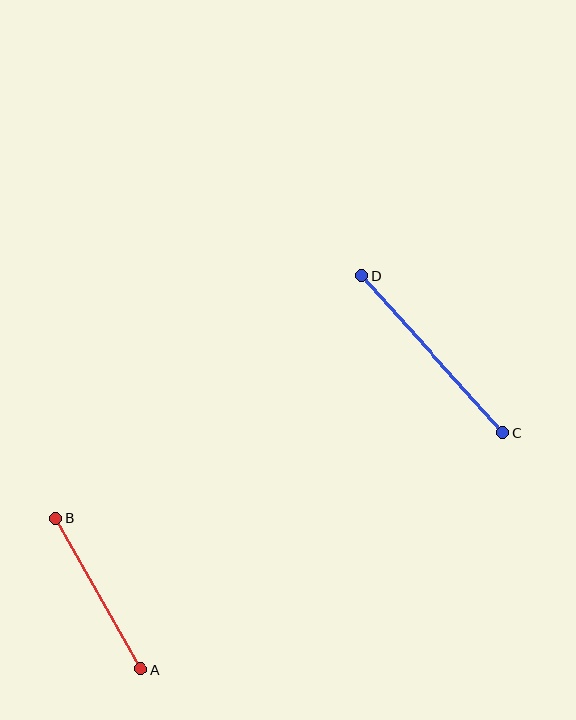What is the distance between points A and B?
The distance is approximately 173 pixels.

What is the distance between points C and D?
The distance is approximately 210 pixels.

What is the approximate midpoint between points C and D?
The midpoint is at approximately (432, 354) pixels.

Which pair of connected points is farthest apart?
Points C and D are farthest apart.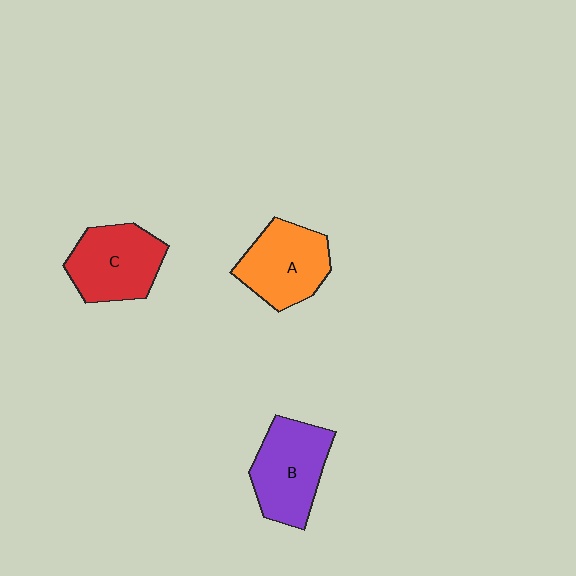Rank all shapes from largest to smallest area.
From largest to smallest: B (purple), C (red), A (orange).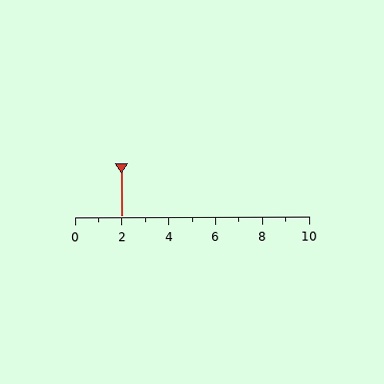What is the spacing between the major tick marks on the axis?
The major ticks are spaced 2 apart.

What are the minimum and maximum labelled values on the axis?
The axis runs from 0 to 10.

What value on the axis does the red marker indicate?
The marker indicates approximately 2.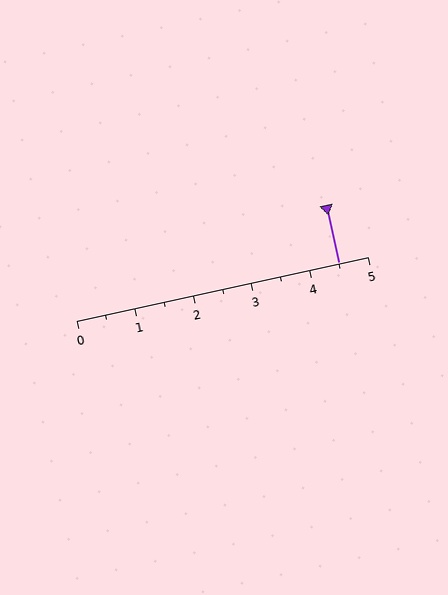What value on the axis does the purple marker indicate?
The marker indicates approximately 4.5.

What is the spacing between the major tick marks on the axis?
The major ticks are spaced 1 apart.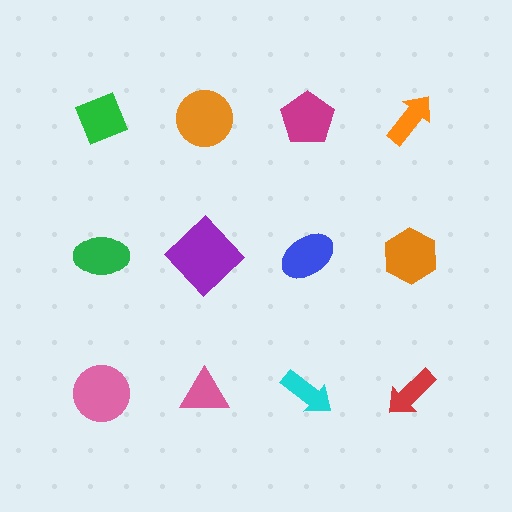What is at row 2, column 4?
An orange hexagon.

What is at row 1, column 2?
An orange circle.